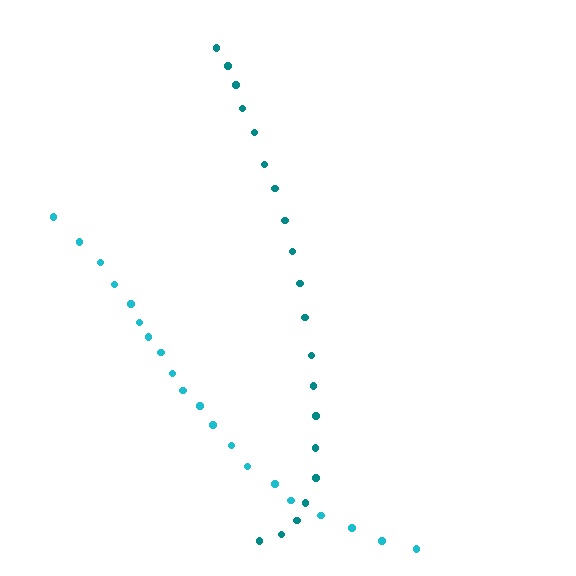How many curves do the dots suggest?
There are 2 distinct paths.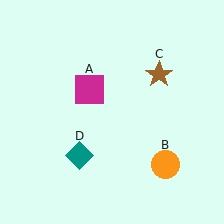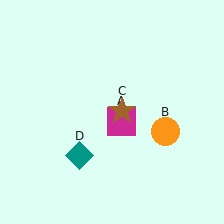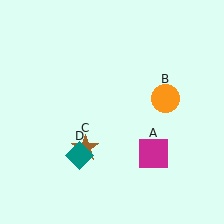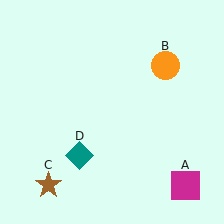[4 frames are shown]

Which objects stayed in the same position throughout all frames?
Teal diamond (object D) remained stationary.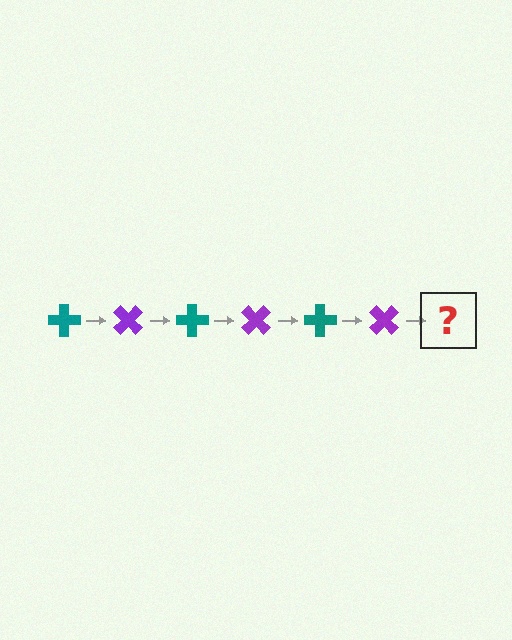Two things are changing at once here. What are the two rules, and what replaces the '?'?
The two rules are that it rotates 45 degrees each step and the color cycles through teal and purple. The '?' should be a teal cross, rotated 270 degrees from the start.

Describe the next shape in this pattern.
It should be a teal cross, rotated 270 degrees from the start.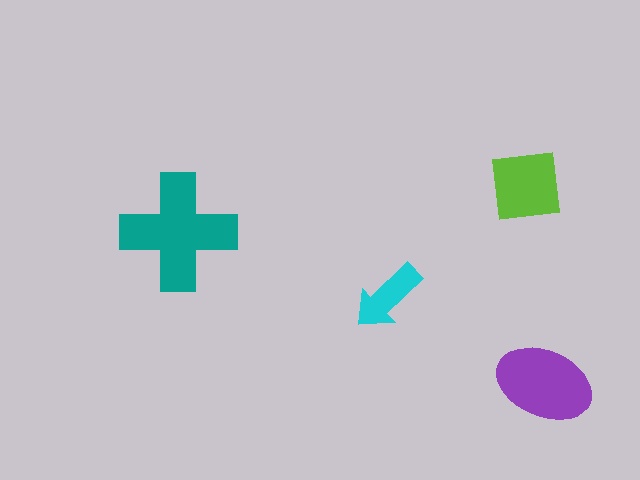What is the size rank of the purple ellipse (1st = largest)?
2nd.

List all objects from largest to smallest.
The teal cross, the purple ellipse, the lime square, the cyan arrow.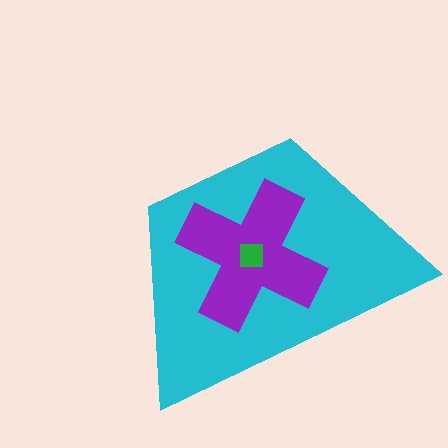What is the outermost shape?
The cyan trapezoid.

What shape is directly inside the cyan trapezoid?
The purple cross.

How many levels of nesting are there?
3.